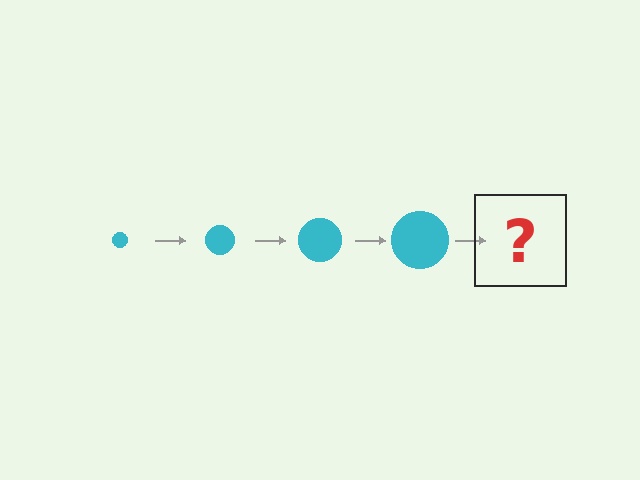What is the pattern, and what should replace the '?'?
The pattern is that the circle gets progressively larger each step. The '?' should be a cyan circle, larger than the previous one.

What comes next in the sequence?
The next element should be a cyan circle, larger than the previous one.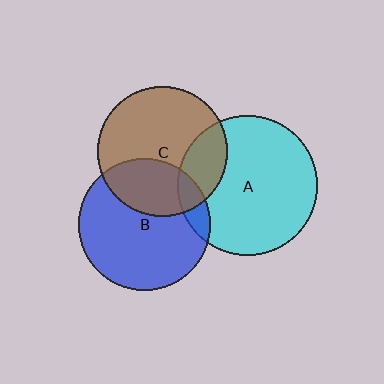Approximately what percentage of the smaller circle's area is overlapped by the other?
Approximately 10%.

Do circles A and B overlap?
Yes.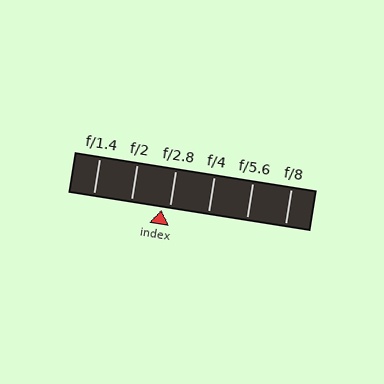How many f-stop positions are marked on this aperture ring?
There are 6 f-stop positions marked.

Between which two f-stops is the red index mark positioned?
The index mark is between f/2 and f/2.8.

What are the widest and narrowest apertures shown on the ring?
The widest aperture shown is f/1.4 and the narrowest is f/8.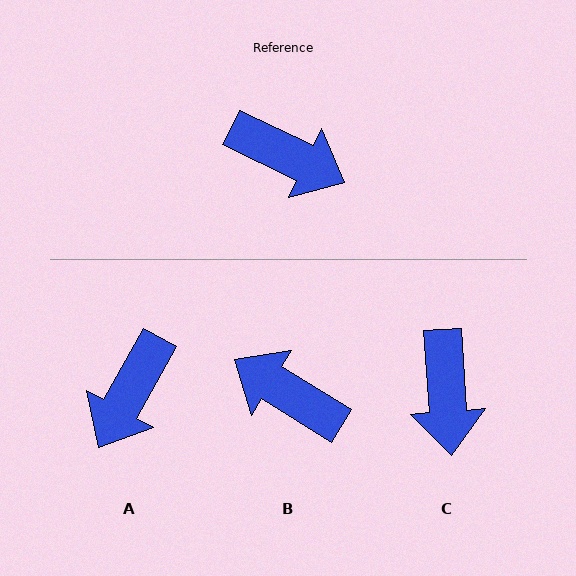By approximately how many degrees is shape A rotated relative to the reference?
Approximately 94 degrees clockwise.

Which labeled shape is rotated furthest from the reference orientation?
B, about 174 degrees away.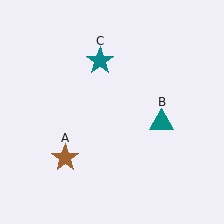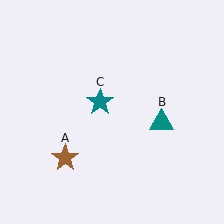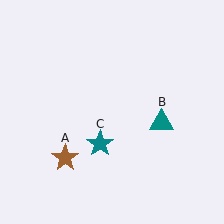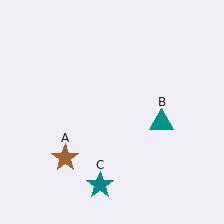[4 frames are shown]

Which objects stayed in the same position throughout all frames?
Brown star (object A) and teal triangle (object B) remained stationary.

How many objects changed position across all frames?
1 object changed position: teal star (object C).